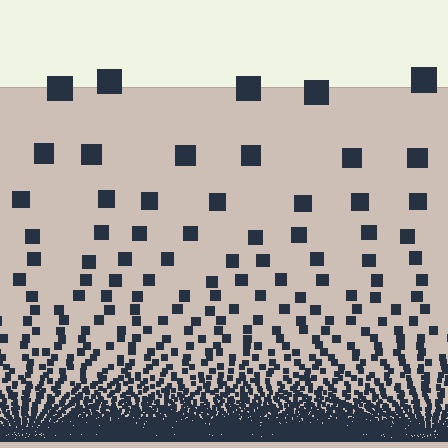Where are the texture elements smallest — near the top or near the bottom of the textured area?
Near the bottom.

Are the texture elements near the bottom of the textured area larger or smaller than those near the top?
Smaller. The gradient is inverted — elements near the bottom are smaller and denser.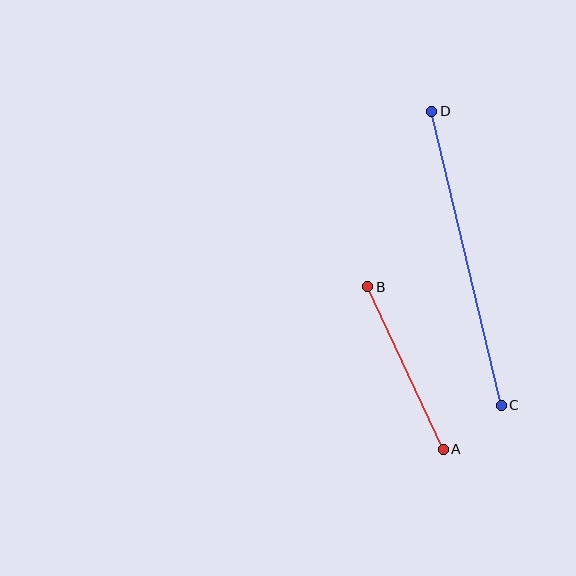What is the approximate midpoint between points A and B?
The midpoint is at approximately (405, 368) pixels.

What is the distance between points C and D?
The distance is approximately 302 pixels.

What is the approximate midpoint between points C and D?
The midpoint is at approximately (466, 258) pixels.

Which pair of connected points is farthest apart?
Points C and D are farthest apart.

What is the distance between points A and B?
The distance is approximately 179 pixels.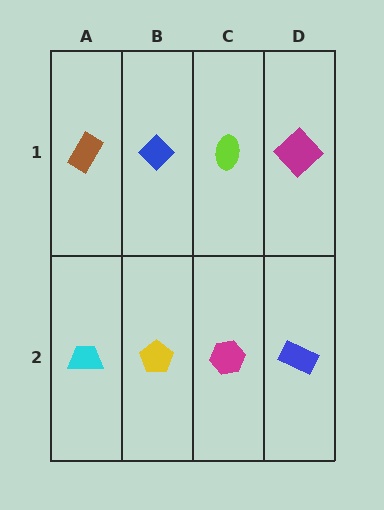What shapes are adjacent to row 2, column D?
A magenta diamond (row 1, column D), a magenta hexagon (row 2, column C).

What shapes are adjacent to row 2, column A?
A brown rectangle (row 1, column A), a yellow pentagon (row 2, column B).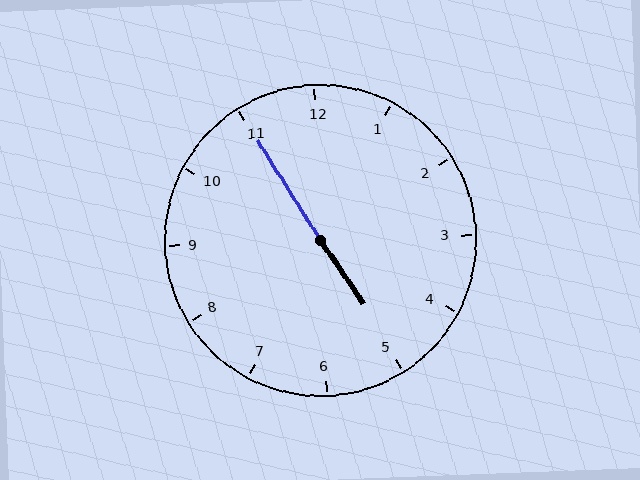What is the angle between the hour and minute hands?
Approximately 178 degrees.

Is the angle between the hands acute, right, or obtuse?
It is obtuse.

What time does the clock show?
4:55.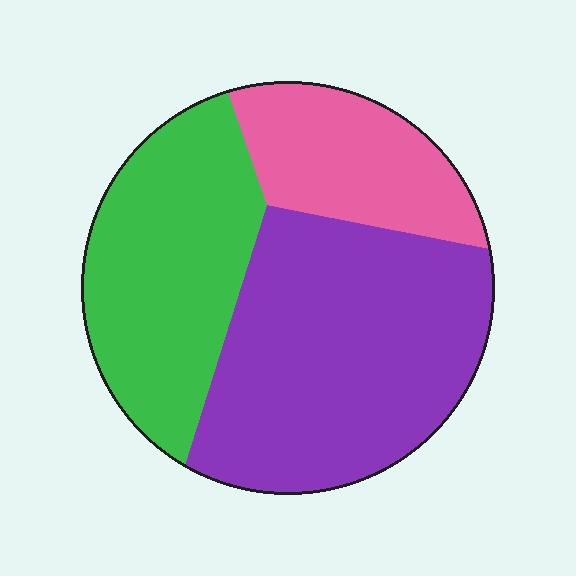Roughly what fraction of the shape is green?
Green takes up about one third (1/3) of the shape.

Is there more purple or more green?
Purple.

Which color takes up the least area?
Pink, at roughly 20%.